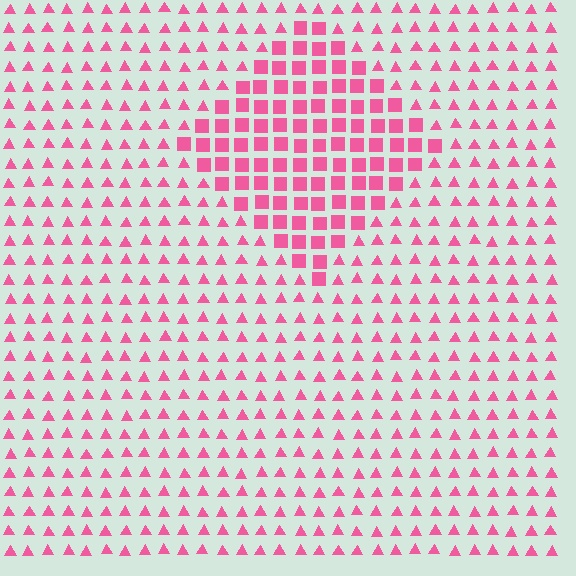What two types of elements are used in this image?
The image uses squares inside the diamond region and triangles outside it.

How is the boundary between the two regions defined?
The boundary is defined by a change in element shape: squares inside vs. triangles outside. All elements share the same color and spacing.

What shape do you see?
I see a diamond.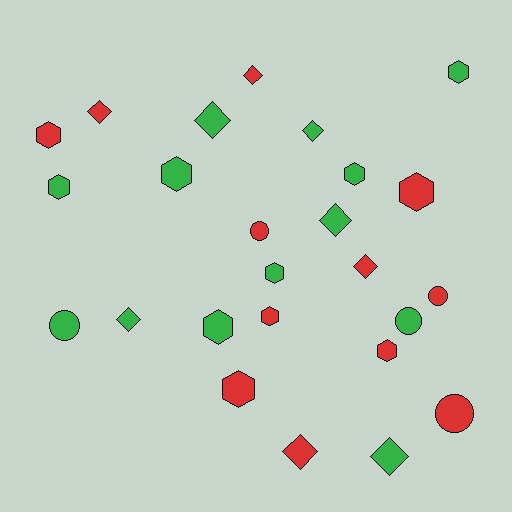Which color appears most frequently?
Green, with 13 objects.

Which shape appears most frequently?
Hexagon, with 11 objects.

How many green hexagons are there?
There are 6 green hexagons.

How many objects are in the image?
There are 25 objects.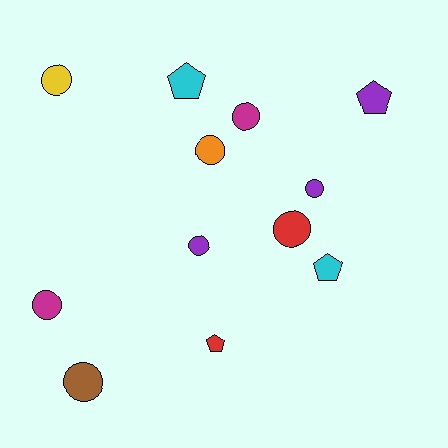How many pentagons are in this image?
There are 4 pentagons.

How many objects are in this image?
There are 12 objects.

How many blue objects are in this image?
There are no blue objects.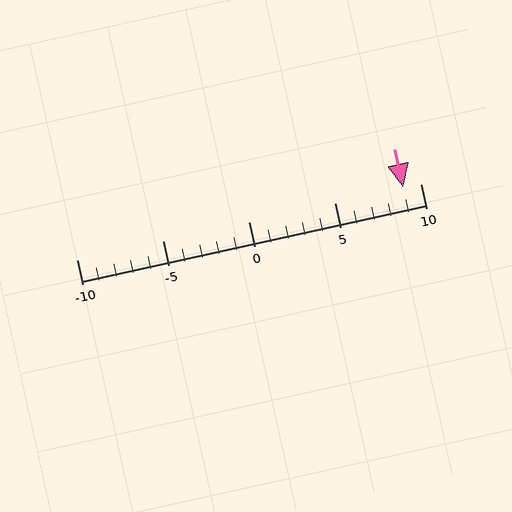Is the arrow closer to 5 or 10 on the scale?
The arrow is closer to 10.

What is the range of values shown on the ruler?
The ruler shows values from -10 to 10.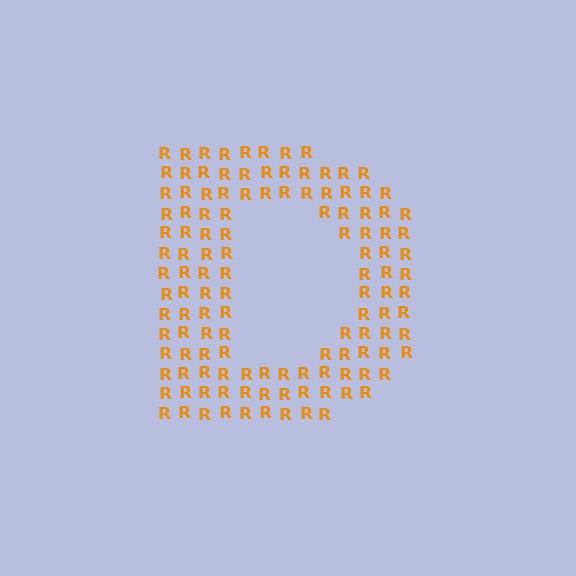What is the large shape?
The large shape is the letter D.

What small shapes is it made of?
It is made of small letter R's.